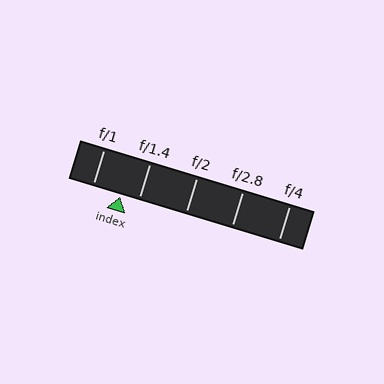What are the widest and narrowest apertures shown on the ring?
The widest aperture shown is f/1 and the narrowest is f/4.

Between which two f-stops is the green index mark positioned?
The index mark is between f/1 and f/1.4.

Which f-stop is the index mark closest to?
The index mark is closest to f/1.4.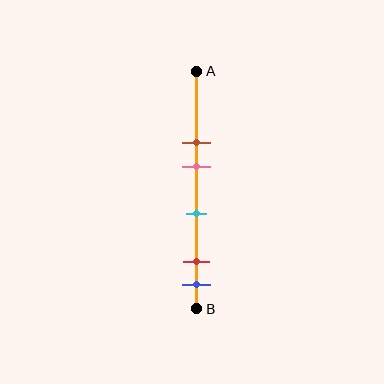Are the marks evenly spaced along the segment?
No, the marks are not evenly spaced.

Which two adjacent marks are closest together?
The red and blue marks are the closest adjacent pair.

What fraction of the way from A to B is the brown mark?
The brown mark is approximately 30% (0.3) of the way from A to B.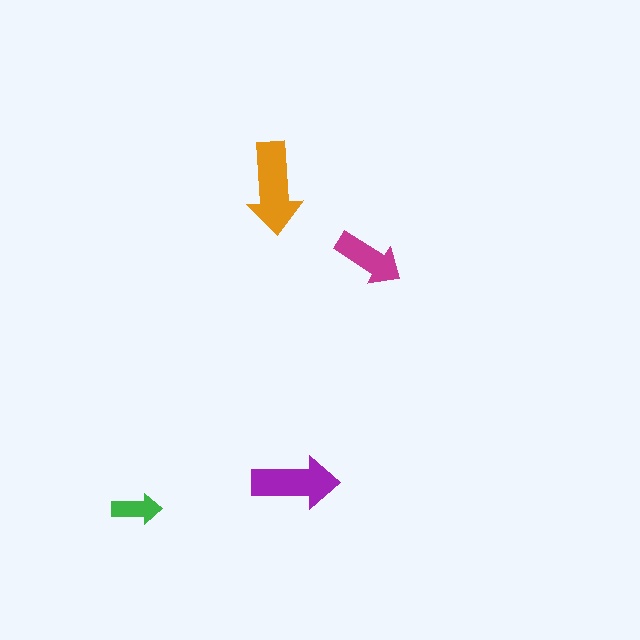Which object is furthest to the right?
The magenta arrow is rightmost.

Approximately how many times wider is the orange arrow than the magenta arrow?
About 1.5 times wider.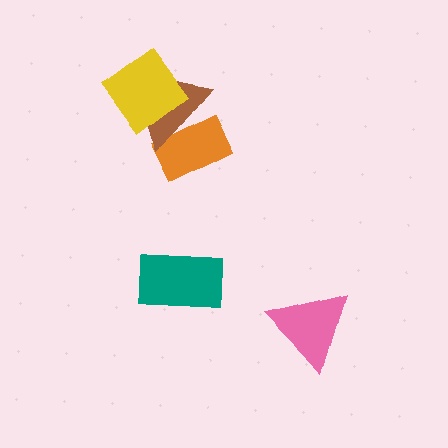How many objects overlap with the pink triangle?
0 objects overlap with the pink triangle.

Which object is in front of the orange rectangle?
The brown triangle is in front of the orange rectangle.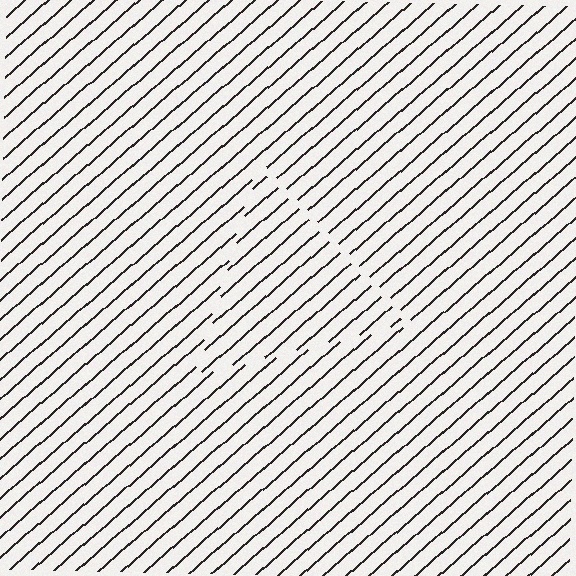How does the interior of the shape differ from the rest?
The interior of the shape contains the same grating, shifted by half a period — the contour is defined by the phase discontinuity where line-ends from the inner and outer gratings abut.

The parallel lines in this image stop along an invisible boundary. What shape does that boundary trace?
An illusory triangle. The interior of the shape contains the same grating, shifted by half a period — the contour is defined by the phase discontinuity where line-ends from the inner and outer gratings abut.